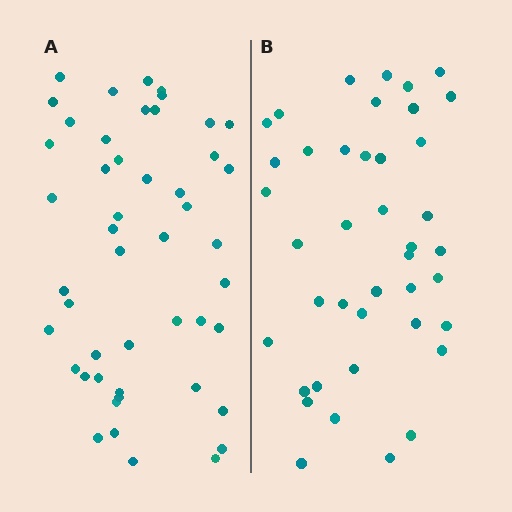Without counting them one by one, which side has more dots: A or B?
Region A (the left region) has more dots.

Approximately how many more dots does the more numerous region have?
Region A has roughly 8 or so more dots than region B.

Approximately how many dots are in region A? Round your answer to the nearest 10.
About 50 dots. (The exact count is 48, which rounds to 50.)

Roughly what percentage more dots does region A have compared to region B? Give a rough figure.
About 15% more.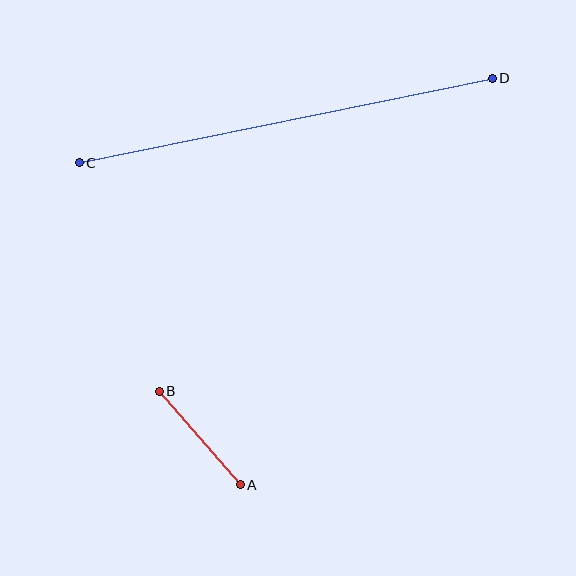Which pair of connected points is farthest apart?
Points C and D are farthest apart.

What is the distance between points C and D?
The distance is approximately 421 pixels.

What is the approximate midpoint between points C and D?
The midpoint is at approximately (286, 121) pixels.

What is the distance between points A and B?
The distance is approximately 124 pixels.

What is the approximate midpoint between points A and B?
The midpoint is at approximately (200, 438) pixels.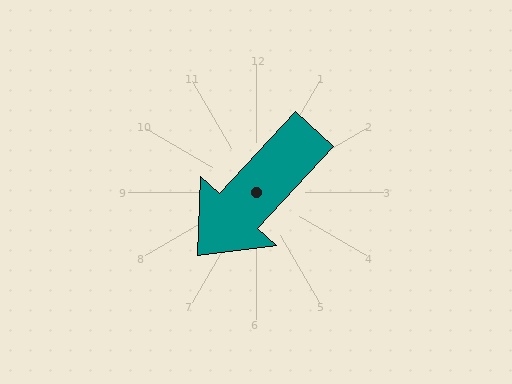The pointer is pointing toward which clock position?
Roughly 7 o'clock.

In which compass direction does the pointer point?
Southwest.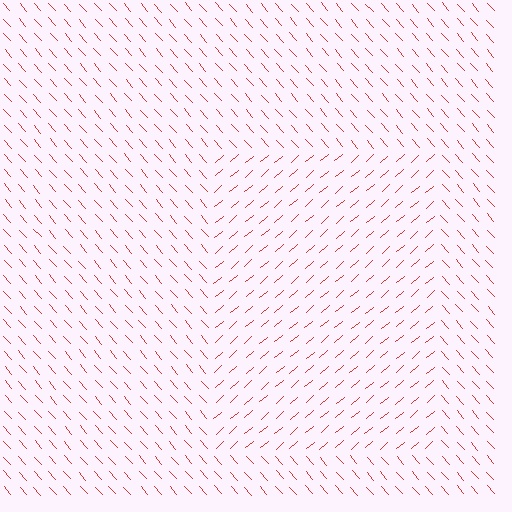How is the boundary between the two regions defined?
The boundary is defined purely by a change in line orientation (approximately 89 degrees difference). All lines are the same color and thickness.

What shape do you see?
I see a rectangle.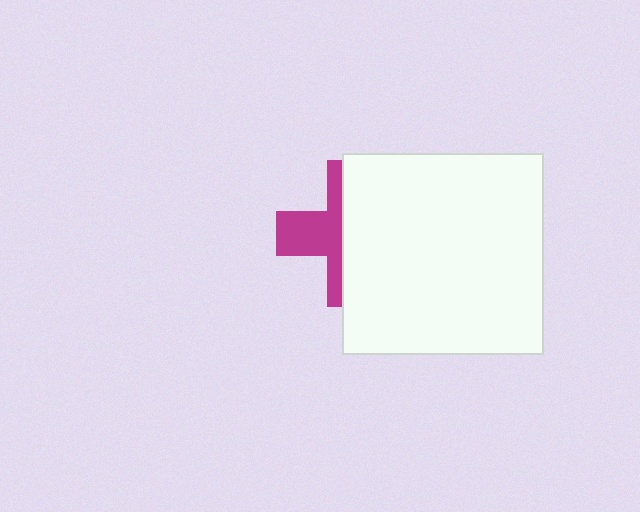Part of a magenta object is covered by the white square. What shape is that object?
It is a cross.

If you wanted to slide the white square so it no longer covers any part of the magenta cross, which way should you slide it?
Slide it right — that is the most direct way to separate the two shapes.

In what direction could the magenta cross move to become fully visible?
The magenta cross could move left. That would shift it out from behind the white square entirely.